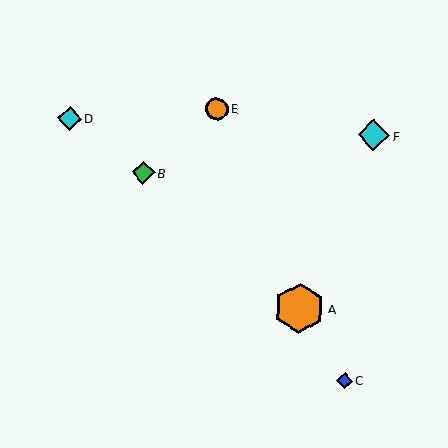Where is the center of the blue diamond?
The center of the blue diamond is at (345, 381).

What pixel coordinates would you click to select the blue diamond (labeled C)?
Click at (345, 381) to select the blue diamond C.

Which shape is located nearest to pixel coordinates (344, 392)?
The blue diamond (labeled C) at (345, 381) is nearest to that location.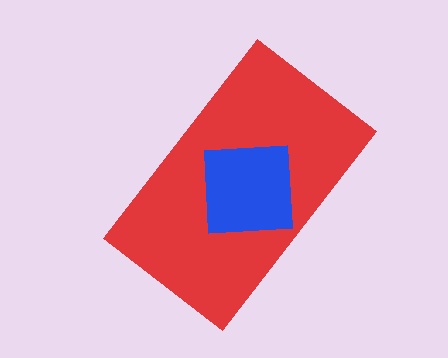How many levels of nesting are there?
2.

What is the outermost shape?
The red rectangle.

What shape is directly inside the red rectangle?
The blue square.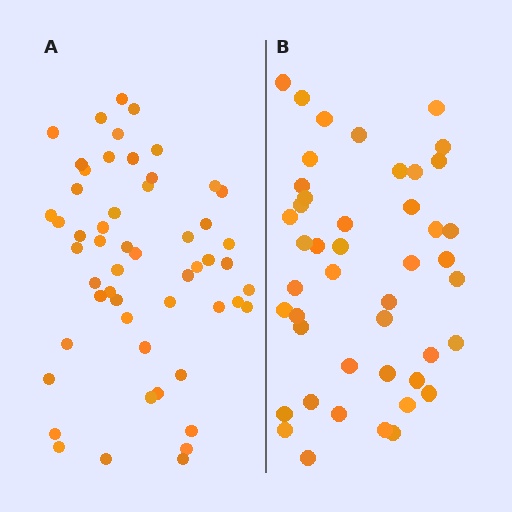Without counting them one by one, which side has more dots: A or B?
Region A (the left region) has more dots.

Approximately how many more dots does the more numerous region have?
Region A has roughly 8 or so more dots than region B.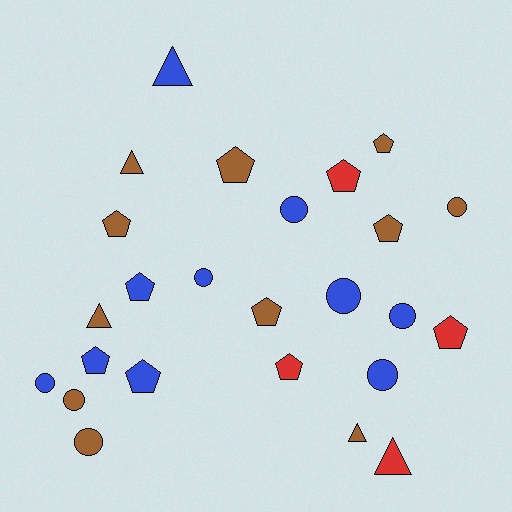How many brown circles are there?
There are 3 brown circles.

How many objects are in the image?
There are 25 objects.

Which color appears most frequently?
Brown, with 11 objects.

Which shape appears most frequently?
Pentagon, with 11 objects.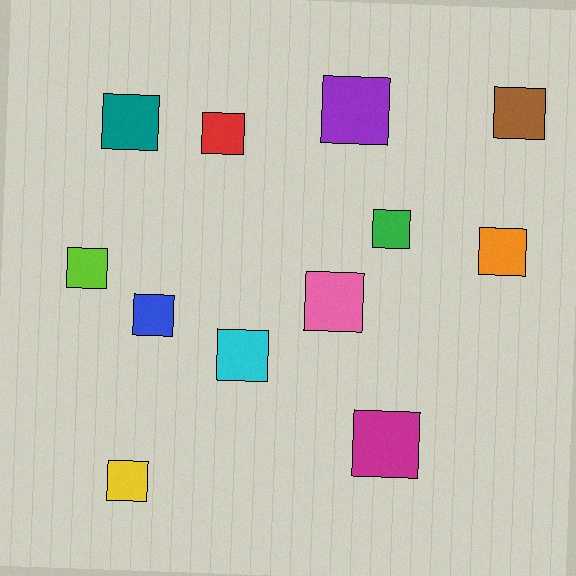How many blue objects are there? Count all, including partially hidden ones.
There is 1 blue object.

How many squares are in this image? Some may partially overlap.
There are 12 squares.